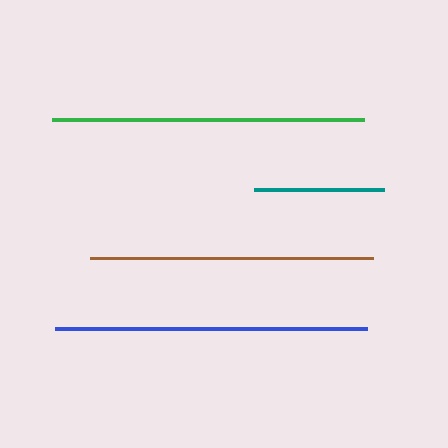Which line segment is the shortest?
The teal line is the shortest at approximately 129 pixels.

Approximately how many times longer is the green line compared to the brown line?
The green line is approximately 1.1 times the length of the brown line.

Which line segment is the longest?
The blue line is the longest at approximately 312 pixels.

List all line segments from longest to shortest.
From longest to shortest: blue, green, brown, teal.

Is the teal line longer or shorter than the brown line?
The brown line is longer than the teal line.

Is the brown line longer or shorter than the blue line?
The blue line is longer than the brown line.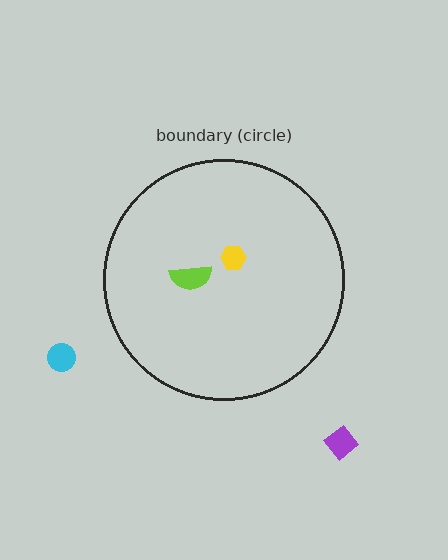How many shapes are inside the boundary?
2 inside, 2 outside.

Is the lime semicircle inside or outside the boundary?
Inside.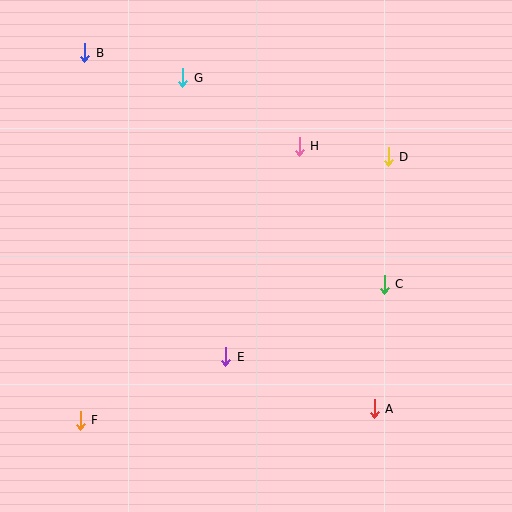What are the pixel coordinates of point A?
Point A is at (374, 409).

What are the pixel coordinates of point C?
Point C is at (384, 284).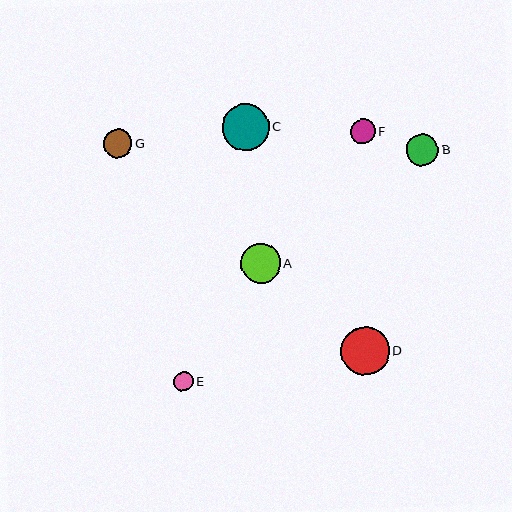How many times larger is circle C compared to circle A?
Circle C is approximately 1.2 times the size of circle A.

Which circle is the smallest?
Circle E is the smallest with a size of approximately 20 pixels.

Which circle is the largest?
Circle D is the largest with a size of approximately 49 pixels.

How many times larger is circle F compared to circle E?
Circle F is approximately 1.3 times the size of circle E.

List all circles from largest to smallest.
From largest to smallest: D, C, A, B, G, F, E.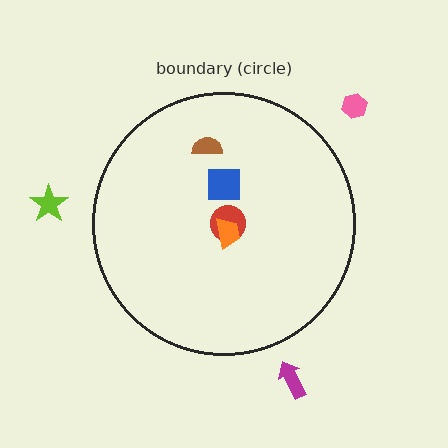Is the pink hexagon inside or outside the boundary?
Outside.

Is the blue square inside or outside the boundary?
Inside.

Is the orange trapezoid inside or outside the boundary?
Inside.